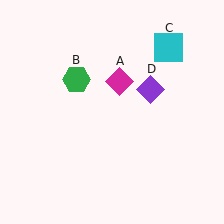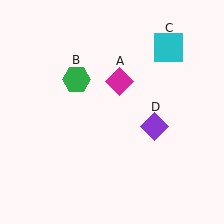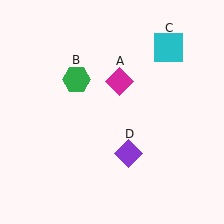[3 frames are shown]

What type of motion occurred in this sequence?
The purple diamond (object D) rotated clockwise around the center of the scene.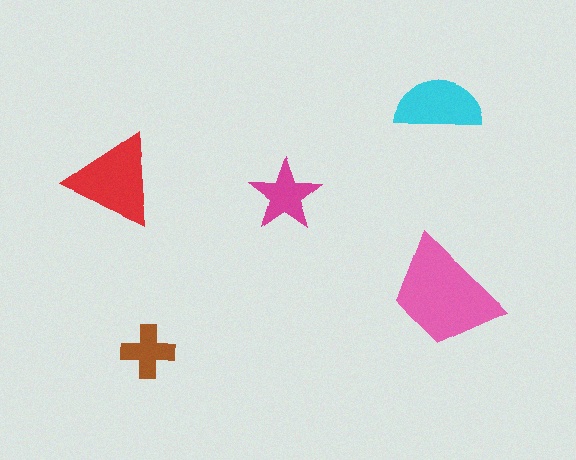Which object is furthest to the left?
The red triangle is leftmost.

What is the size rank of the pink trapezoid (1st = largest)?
1st.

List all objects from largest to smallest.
The pink trapezoid, the red triangle, the cyan semicircle, the magenta star, the brown cross.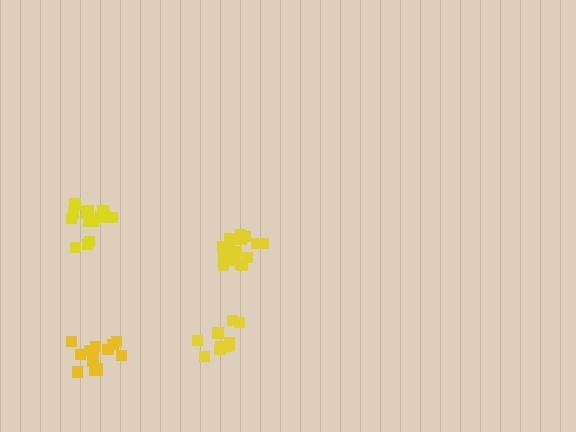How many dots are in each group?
Group 1: 11 dots, Group 2: 16 dots, Group 3: 14 dots, Group 4: 14 dots (55 total).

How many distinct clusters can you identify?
There are 4 distinct clusters.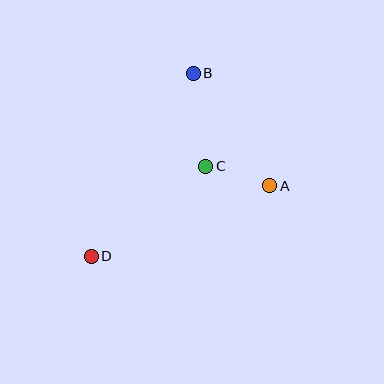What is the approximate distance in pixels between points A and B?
The distance between A and B is approximately 136 pixels.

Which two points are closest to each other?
Points A and C are closest to each other.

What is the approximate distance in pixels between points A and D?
The distance between A and D is approximately 192 pixels.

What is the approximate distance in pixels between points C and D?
The distance between C and D is approximately 145 pixels.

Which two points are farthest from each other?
Points B and D are farthest from each other.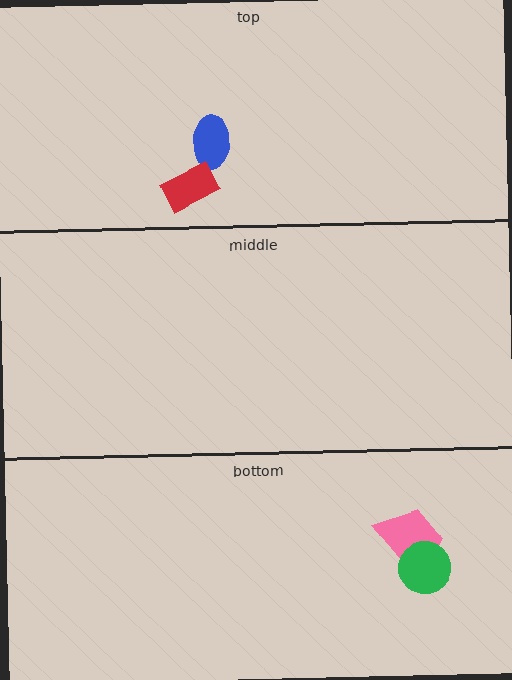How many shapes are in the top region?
2.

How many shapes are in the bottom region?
2.